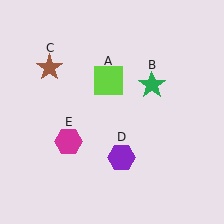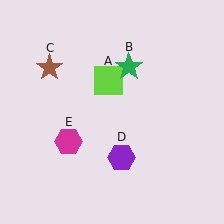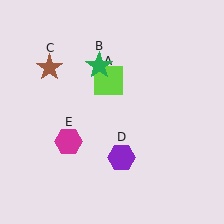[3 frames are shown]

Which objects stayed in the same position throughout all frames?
Lime square (object A) and brown star (object C) and purple hexagon (object D) and magenta hexagon (object E) remained stationary.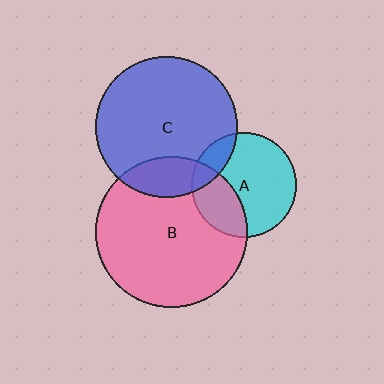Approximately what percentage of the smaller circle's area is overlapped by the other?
Approximately 15%.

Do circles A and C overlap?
Yes.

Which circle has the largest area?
Circle B (pink).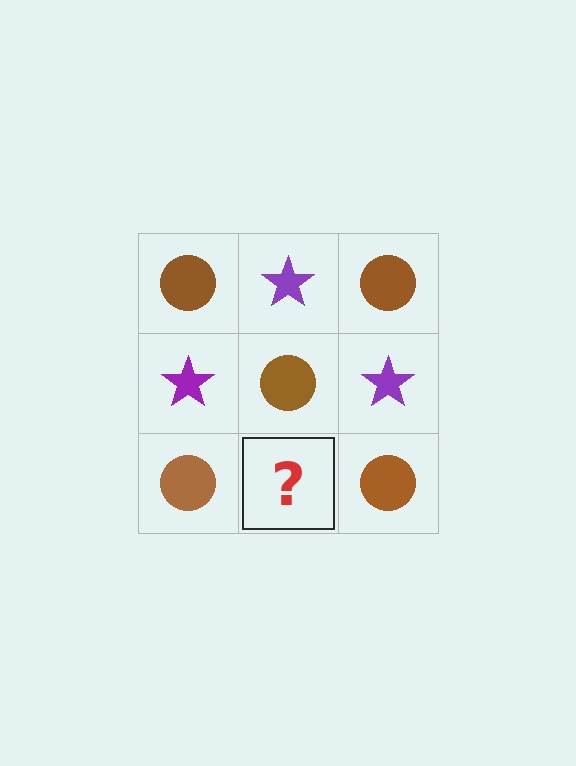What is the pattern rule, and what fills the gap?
The rule is that it alternates brown circle and purple star in a checkerboard pattern. The gap should be filled with a purple star.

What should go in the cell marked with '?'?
The missing cell should contain a purple star.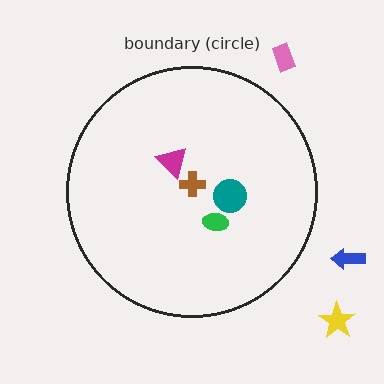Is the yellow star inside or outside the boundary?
Outside.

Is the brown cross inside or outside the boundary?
Inside.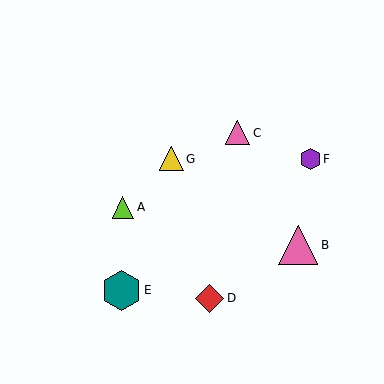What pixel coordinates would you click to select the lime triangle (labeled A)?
Click at (123, 207) to select the lime triangle A.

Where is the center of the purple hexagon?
The center of the purple hexagon is at (310, 159).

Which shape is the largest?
The teal hexagon (labeled E) is the largest.